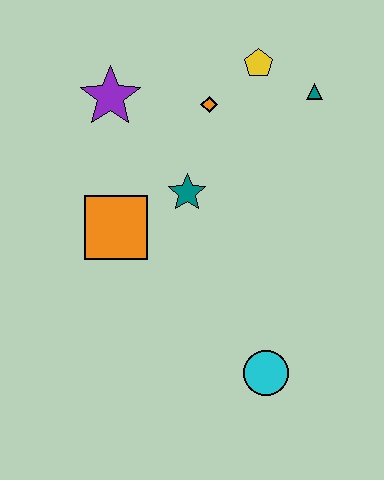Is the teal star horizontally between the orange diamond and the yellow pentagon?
No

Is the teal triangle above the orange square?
Yes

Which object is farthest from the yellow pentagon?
The cyan circle is farthest from the yellow pentagon.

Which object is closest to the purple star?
The orange diamond is closest to the purple star.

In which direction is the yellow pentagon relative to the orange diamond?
The yellow pentagon is to the right of the orange diamond.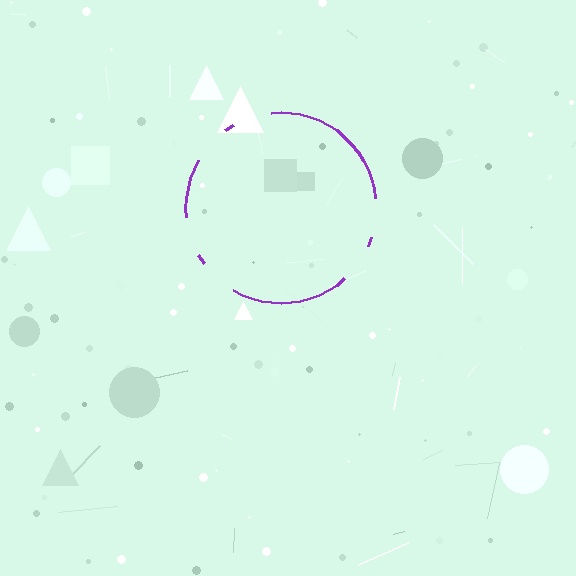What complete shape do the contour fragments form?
The contour fragments form a circle.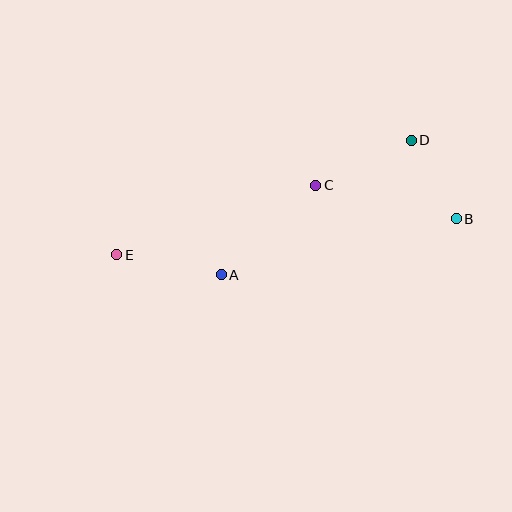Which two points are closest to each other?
Points B and D are closest to each other.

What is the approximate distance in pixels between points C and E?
The distance between C and E is approximately 211 pixels.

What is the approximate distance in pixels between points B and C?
The distance between B and C is approximately 144 pixels.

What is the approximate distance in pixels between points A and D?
The distance between A and D is approximately 233 pixels.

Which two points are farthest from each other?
Points B and E are farthest from each other.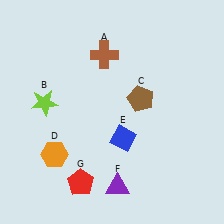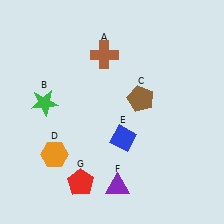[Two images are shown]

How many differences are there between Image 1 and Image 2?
There is 1 difference between the two images.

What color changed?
The star (B) changed from lime in Image 1 to green in Image 2.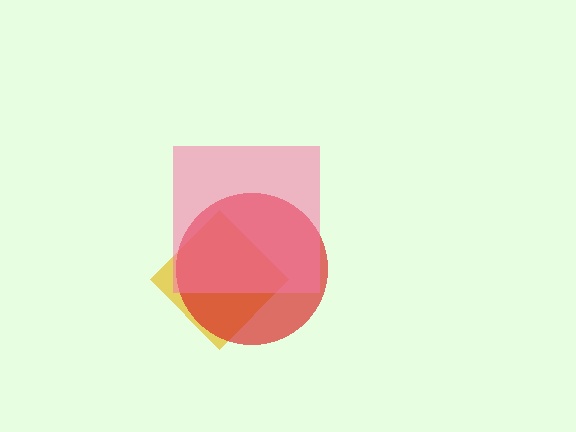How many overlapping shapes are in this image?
There are 3 overlapping shapes in the image.